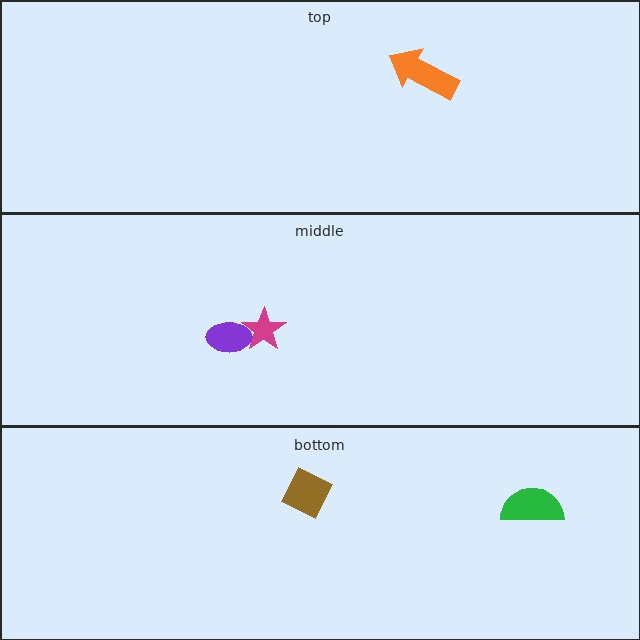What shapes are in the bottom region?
The green semicircle, the brown diamond.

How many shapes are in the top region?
1.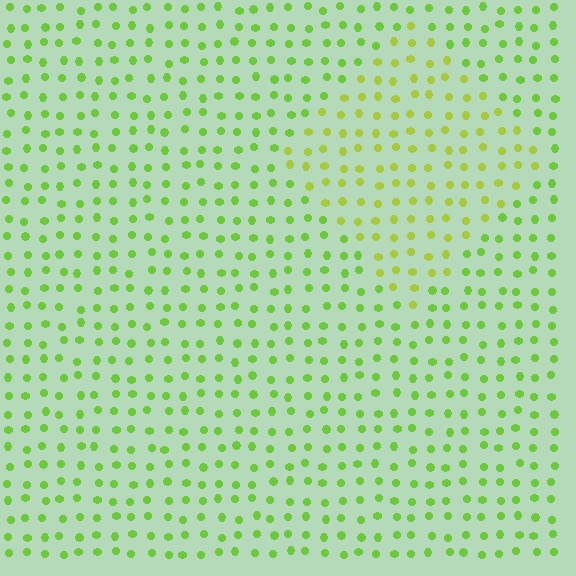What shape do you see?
I see a diamond.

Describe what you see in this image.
The image is filled with small lime elements in a uniform arrangement. A diamond-shaped region is visible where the elements are tinted to a slightly different hue, forming a subtle color boundary.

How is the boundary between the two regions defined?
The boundary is defined purely by a slight shift in hue (about 25 degrees). Spacing, size, and orientation are identical on both sides.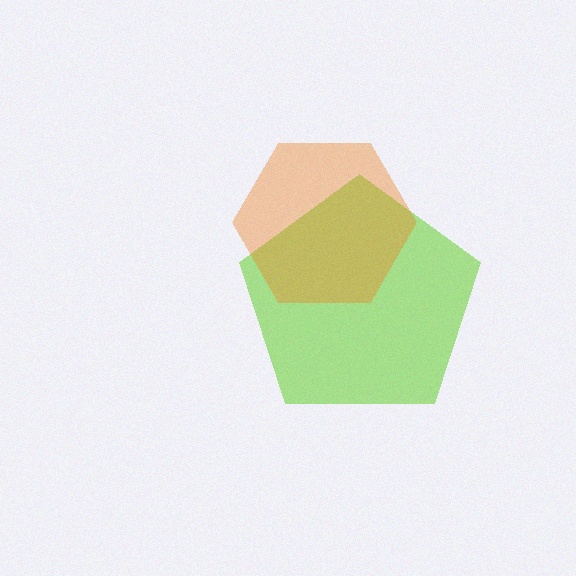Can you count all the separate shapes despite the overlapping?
Yes, there are 2 separate shapes.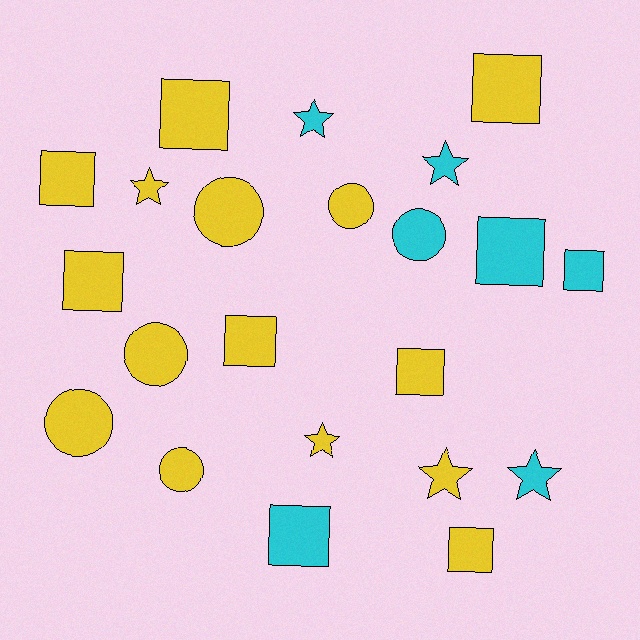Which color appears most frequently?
Yellow, with 15 objects.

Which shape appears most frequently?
Square, with 10 objects.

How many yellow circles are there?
There are 5 yellow circles.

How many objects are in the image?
There are 22 objects.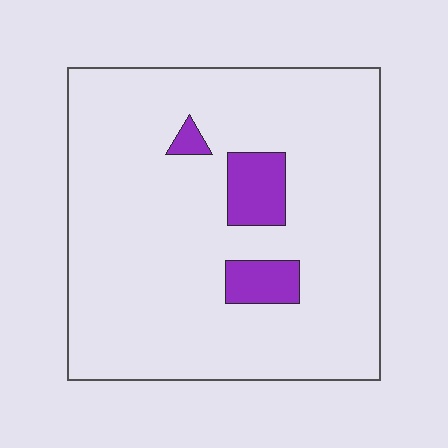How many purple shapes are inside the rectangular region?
3.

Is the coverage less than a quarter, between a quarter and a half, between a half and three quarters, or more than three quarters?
Less than a quarter.